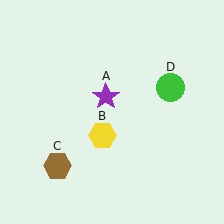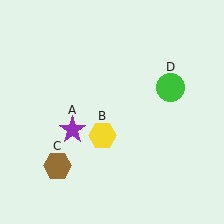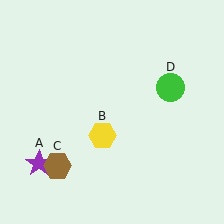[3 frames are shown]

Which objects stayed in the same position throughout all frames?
Yellow hexagon (object B) and brown hexagon (object C) and green circle (object D) remained stationary.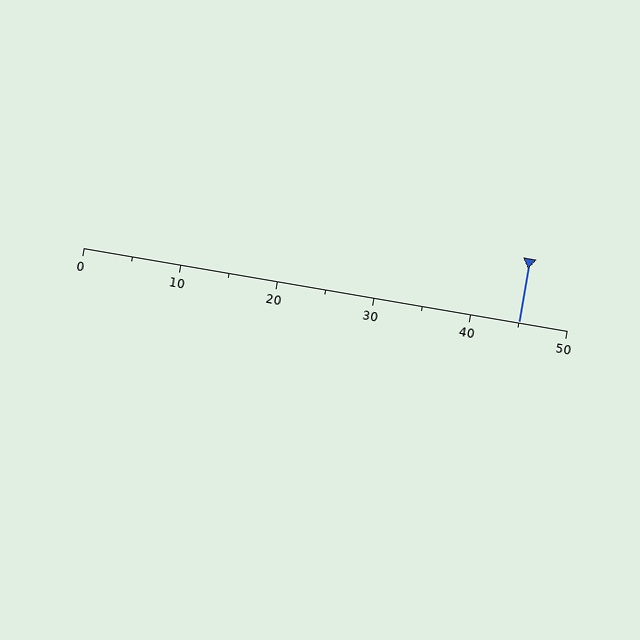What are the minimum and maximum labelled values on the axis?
The axis runs from 0 to 50.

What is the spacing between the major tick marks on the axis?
The major ticks are spaced 10 apart.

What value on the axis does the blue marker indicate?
The marker indicates approximately 45.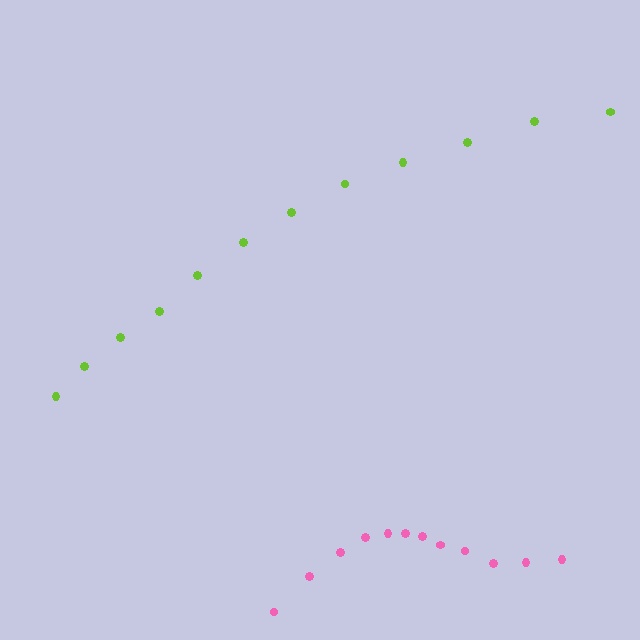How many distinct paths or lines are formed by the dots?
There are 2 distinct paths.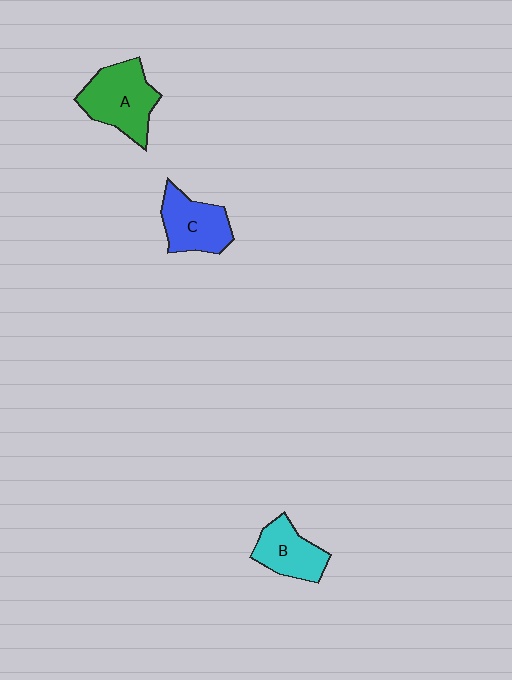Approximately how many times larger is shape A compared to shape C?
Approximately 1.3 times.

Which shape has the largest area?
Shape A (green).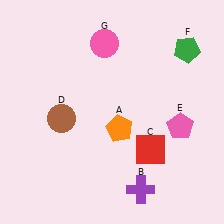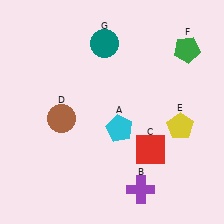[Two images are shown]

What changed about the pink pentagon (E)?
In Image 1, E is pink. In Image 2, it changed to yellow.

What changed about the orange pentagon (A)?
In Image 1, A is orange. In Image 2, it changed to cyan.